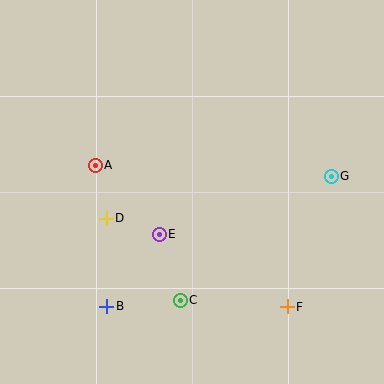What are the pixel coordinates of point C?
Point C is at (180, 300).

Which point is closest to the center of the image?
Point E at (159, 234) is closest to the center.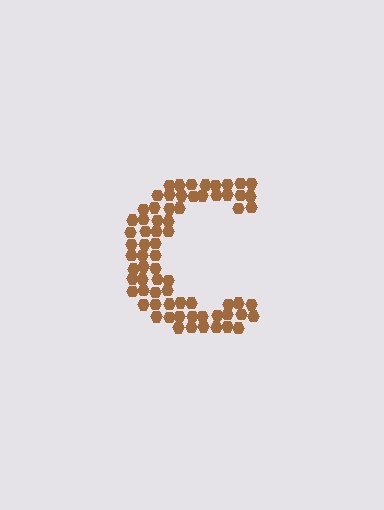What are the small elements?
The small elements are hexagons.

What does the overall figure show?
The overall figure shows the letter C.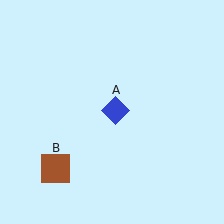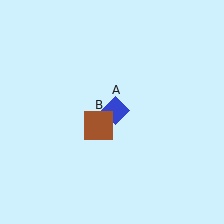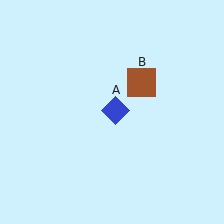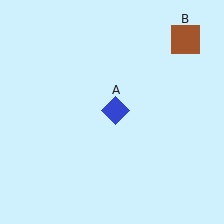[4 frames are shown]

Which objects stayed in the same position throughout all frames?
Blue diamond (object A) remained stationary.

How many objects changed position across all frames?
1 object changed position: brown square (object B).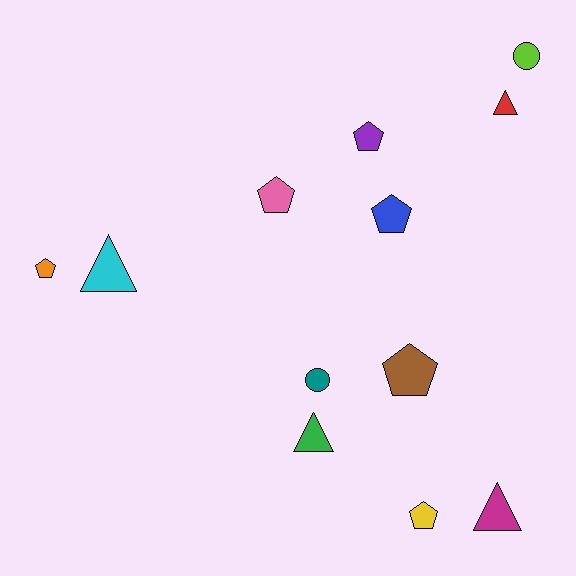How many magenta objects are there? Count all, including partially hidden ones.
There is 1 magenta object.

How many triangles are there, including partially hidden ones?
There are 4 triangles.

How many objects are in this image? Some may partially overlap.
There are 12 objects.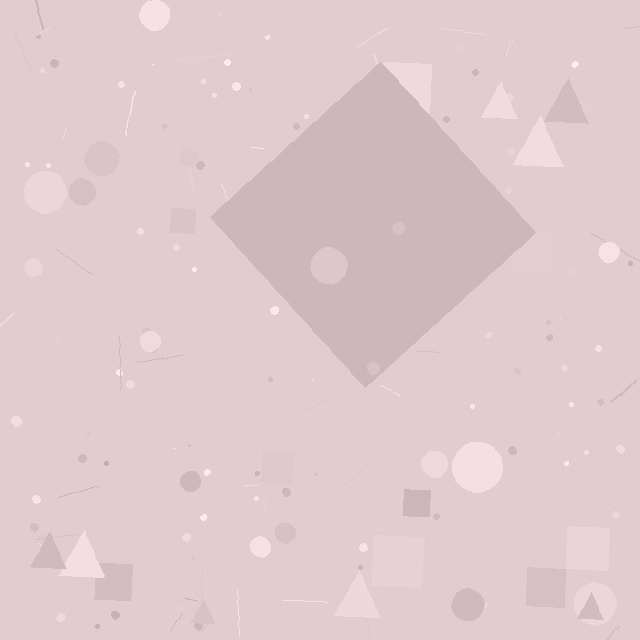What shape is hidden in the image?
A diamond is hidden in the image.